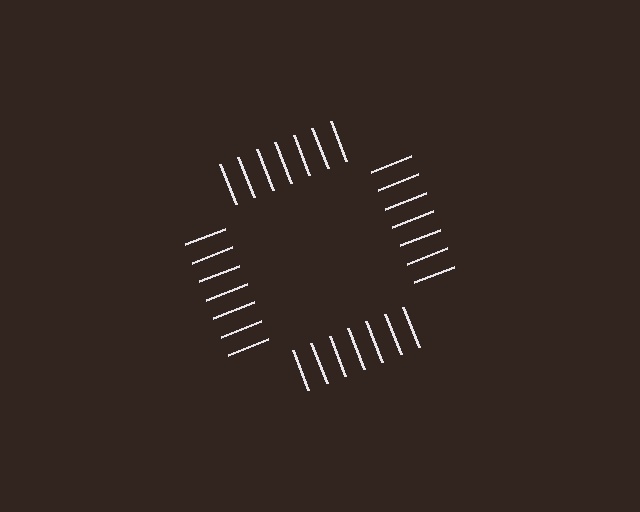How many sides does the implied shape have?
4 sides — the line-ends trace a square.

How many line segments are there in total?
28 — 7 along each of the 4 edges.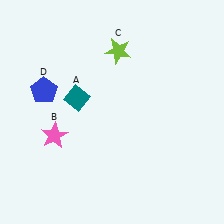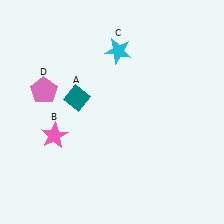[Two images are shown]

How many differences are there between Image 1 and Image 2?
There are 2 differences between the two images.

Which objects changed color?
C changed from lime to cyan. D changed from blue to pink.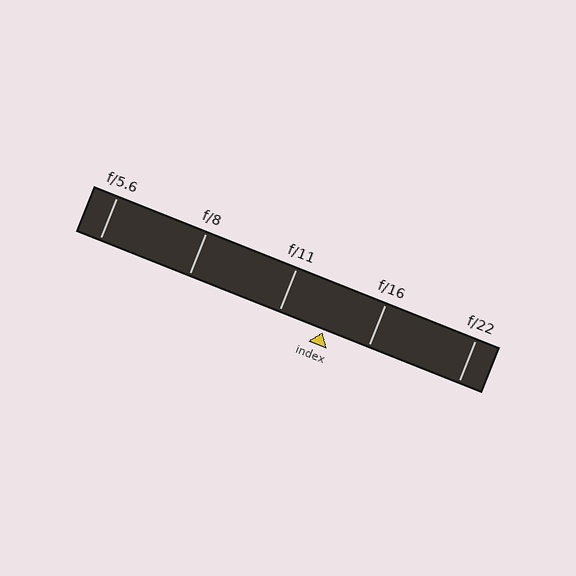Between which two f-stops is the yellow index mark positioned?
The index mark is between f/11 and f/16.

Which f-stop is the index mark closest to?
The index mark is closest to f/16.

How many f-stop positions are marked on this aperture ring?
There are 5 f-stop positions marked.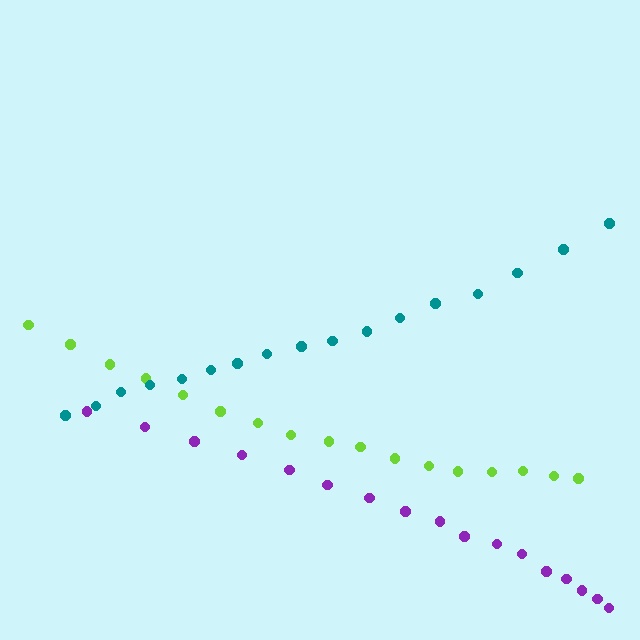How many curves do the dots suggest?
There are 3 distinct paths.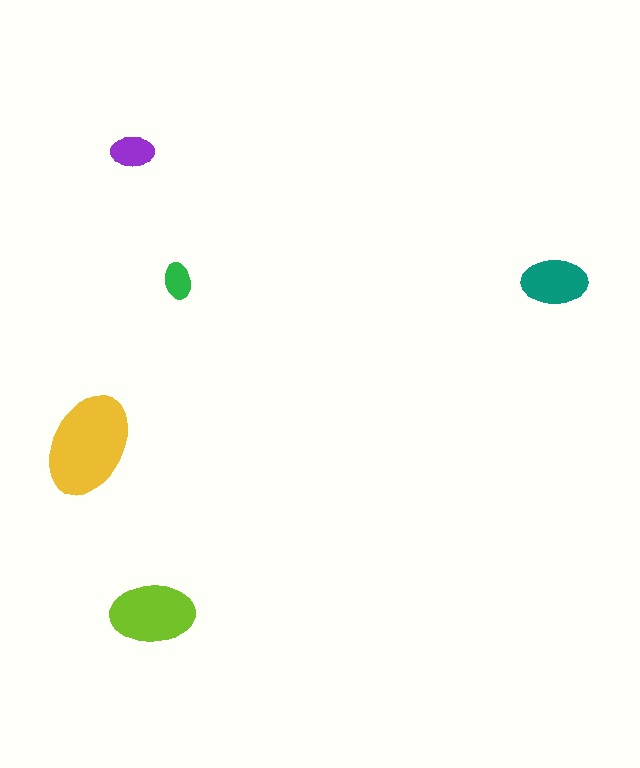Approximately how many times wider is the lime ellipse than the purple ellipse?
About 2 times wider.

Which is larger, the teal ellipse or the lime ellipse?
The lime one.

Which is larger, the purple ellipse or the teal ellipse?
The teal one.